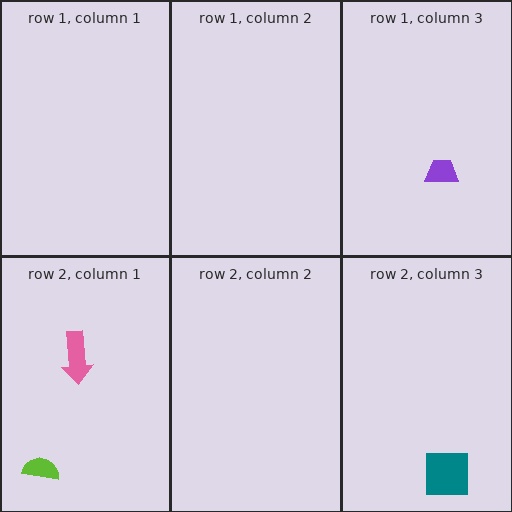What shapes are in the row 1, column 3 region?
The purple trapezoid.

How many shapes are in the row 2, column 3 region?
1.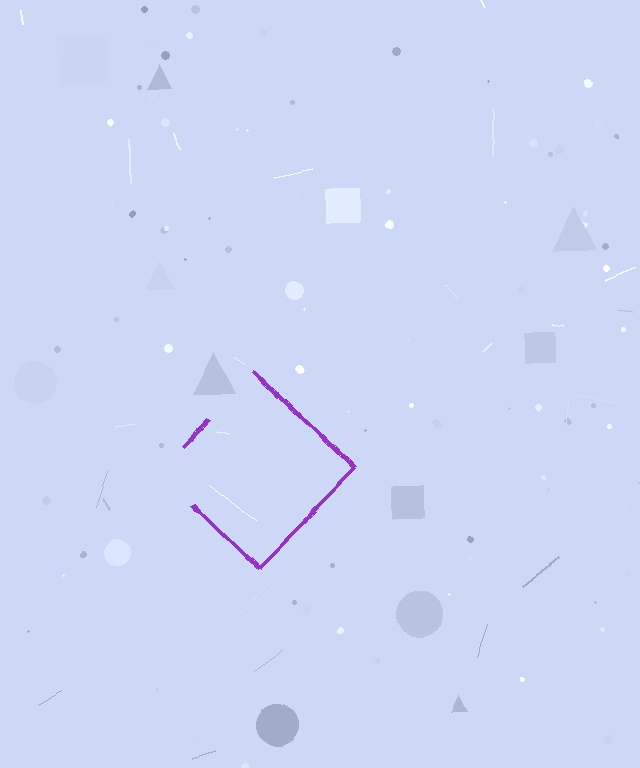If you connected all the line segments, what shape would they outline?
They would outline a diamond.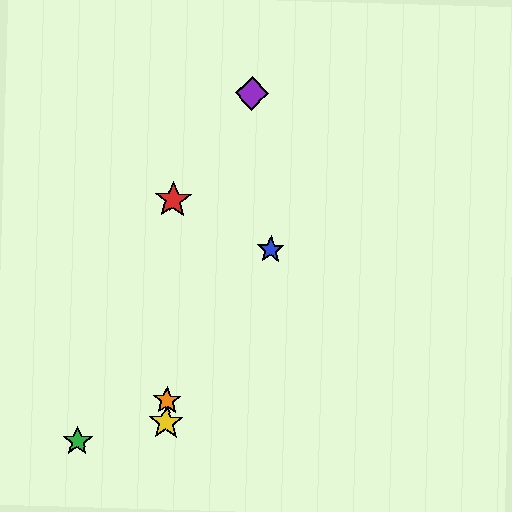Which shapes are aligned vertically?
The red star, the yellow star, the orange star are aligned vertically.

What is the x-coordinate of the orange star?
The orange star is at x≈167.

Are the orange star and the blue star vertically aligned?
No, the orange star is at x≈167 and the blue star is at x≈271.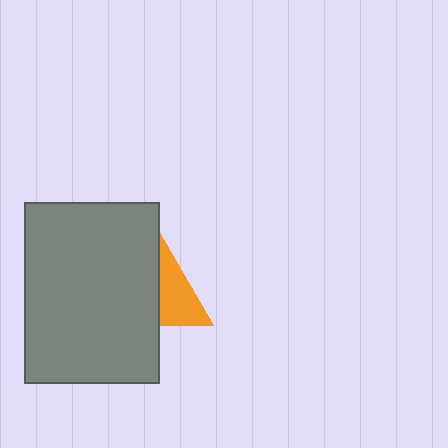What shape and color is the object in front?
The object in front is a gray rectangle.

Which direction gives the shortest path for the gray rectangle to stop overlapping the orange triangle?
Moving left gives the shortest separation.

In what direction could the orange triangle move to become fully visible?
The orange triangle could move right. That would shift it out from behind the gray rectangle entirely.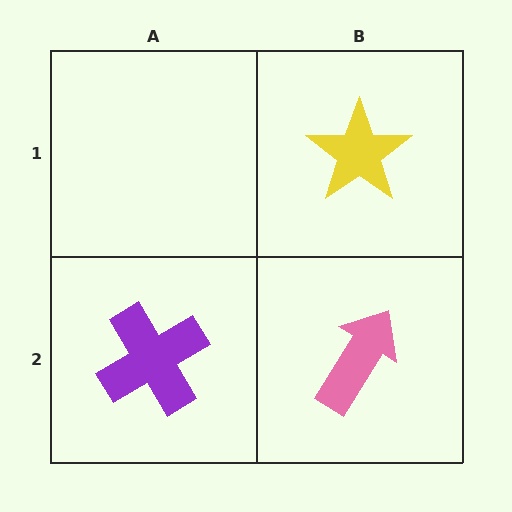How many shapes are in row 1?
1 shape.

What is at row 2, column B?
A pink arrow.